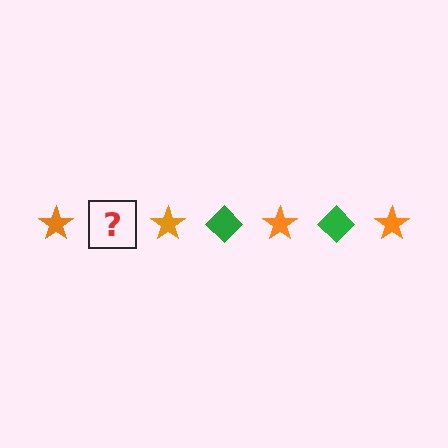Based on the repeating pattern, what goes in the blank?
The blank should be a green diamond.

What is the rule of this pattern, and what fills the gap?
The rule is that the pattern alternates between orange star and green diamond. The gap should be filled with a green diamond.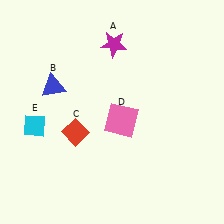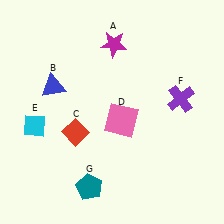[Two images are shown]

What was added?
A purple cross (F), a teal pentagon (G) were added in Image 2.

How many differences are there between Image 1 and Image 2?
There are 2 differences between the two images.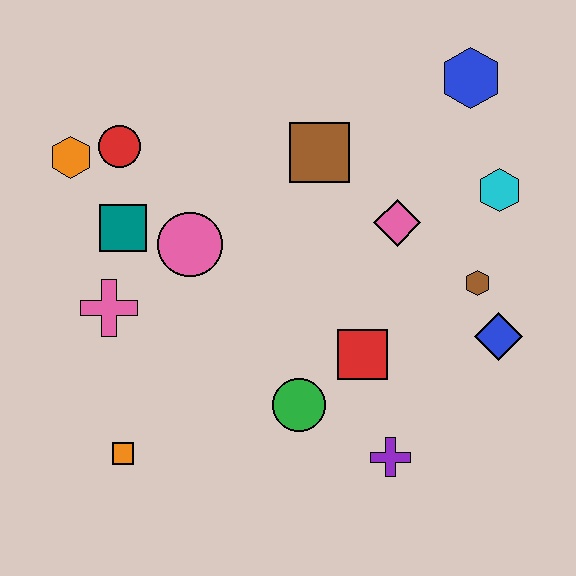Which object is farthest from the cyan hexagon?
The orange square is farthest from the cyan hexagon.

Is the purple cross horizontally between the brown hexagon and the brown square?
Yes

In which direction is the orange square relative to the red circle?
The orange square is below the red circle.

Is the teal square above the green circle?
Yes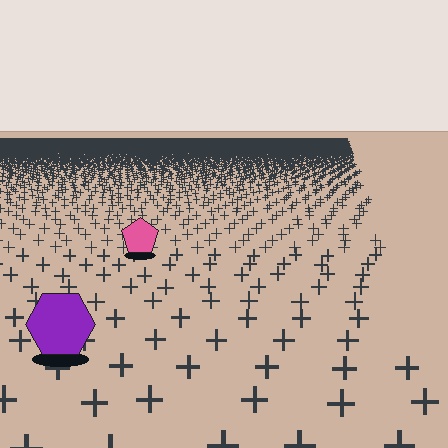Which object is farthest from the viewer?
The pink pentagon is farthest from the viewer. It appears smaller and the ground texture around it is denser.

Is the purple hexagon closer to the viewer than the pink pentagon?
Yes. The purple hexagon is closer — you can tell from the texture gradient: the ground texture is coarser near it.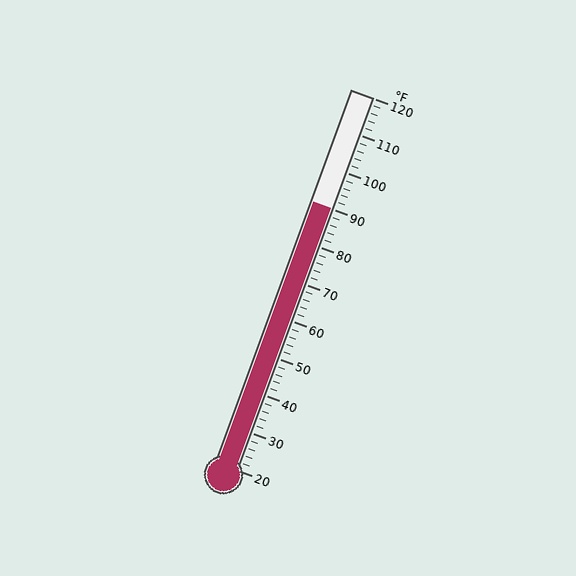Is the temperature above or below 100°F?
The temperature is below 100°F.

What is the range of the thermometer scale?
The thermometer scale ranges from 20°F to 120°F.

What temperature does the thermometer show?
The thermometer shows approximately 90°F.